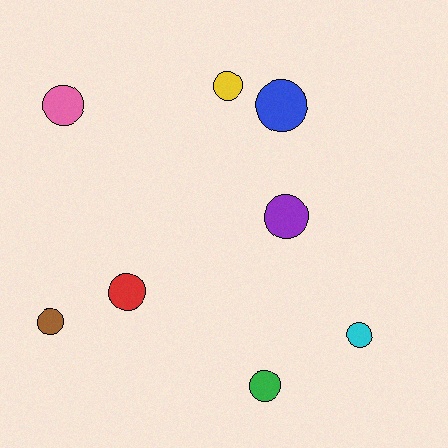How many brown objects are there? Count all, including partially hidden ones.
There is 1 brown object.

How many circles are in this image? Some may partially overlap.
There are 8 circles.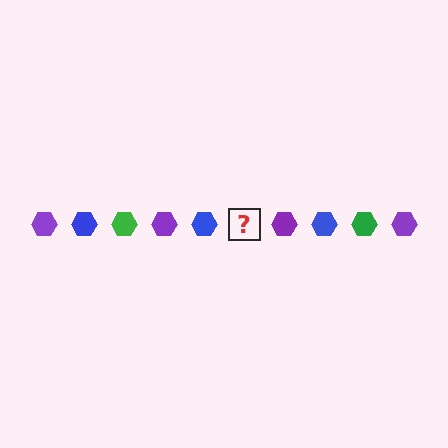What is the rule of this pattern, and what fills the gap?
The rule is that the pattern cycles through purple, blue, green hexagons. The gap should be filled with a green hexagon.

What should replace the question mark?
The question mark should be replaced with a green hexagon.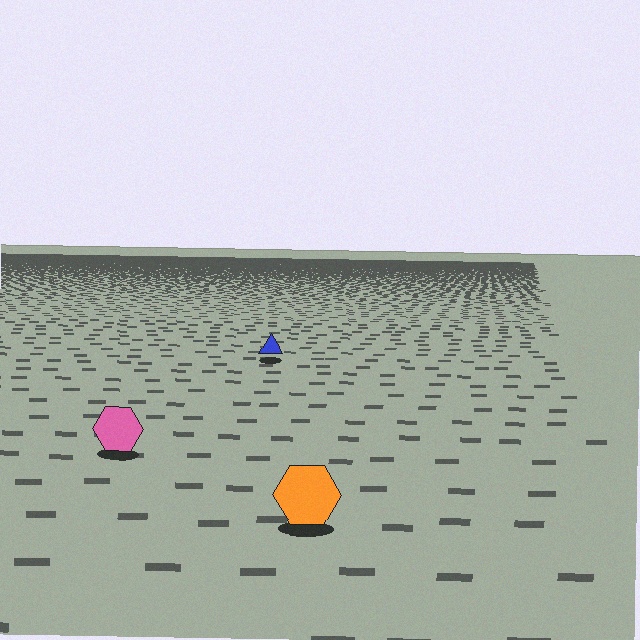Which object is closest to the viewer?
The orange hexagon is closest. The texture marks near it are larger and more spread out.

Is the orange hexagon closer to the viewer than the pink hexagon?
Yes. The orange hexagon is closer — you can tell from the texture gradient: the ground texture is coarser near it.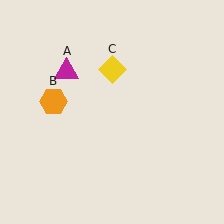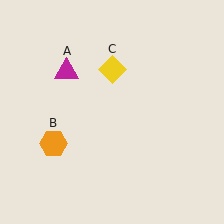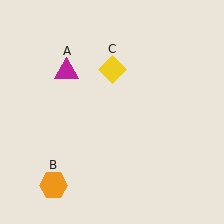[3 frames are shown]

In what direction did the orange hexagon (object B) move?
The orange hexagon (object B) moved down.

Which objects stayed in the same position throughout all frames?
Magenta triangle (object A) and yellow diamond (object C) remained stationary.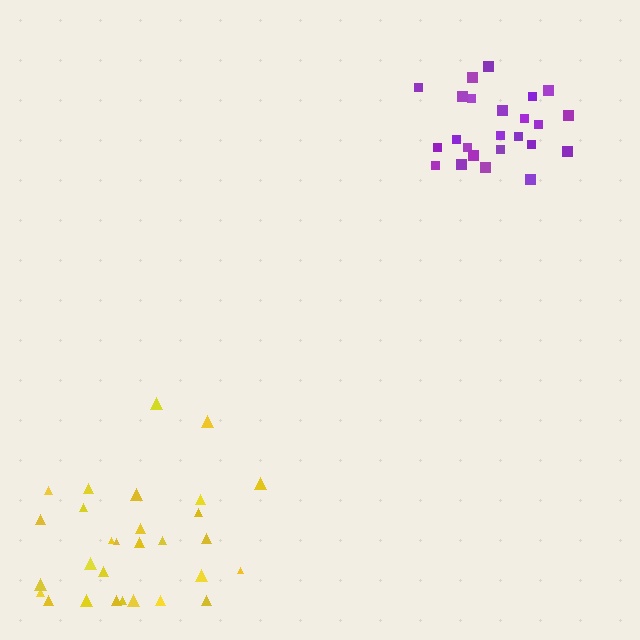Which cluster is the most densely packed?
Purple.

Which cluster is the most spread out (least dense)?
Yellow.